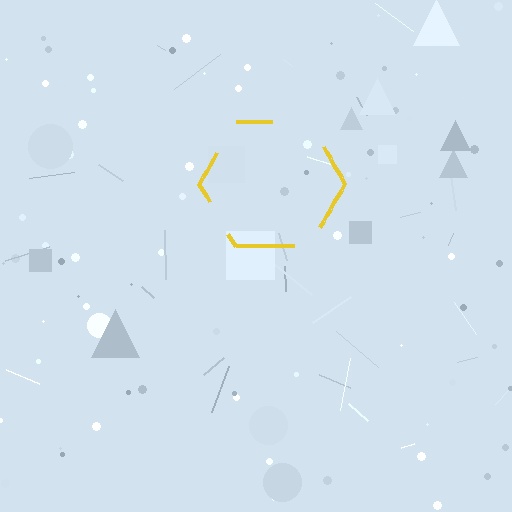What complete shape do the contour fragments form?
The contour fragments form a hexagon.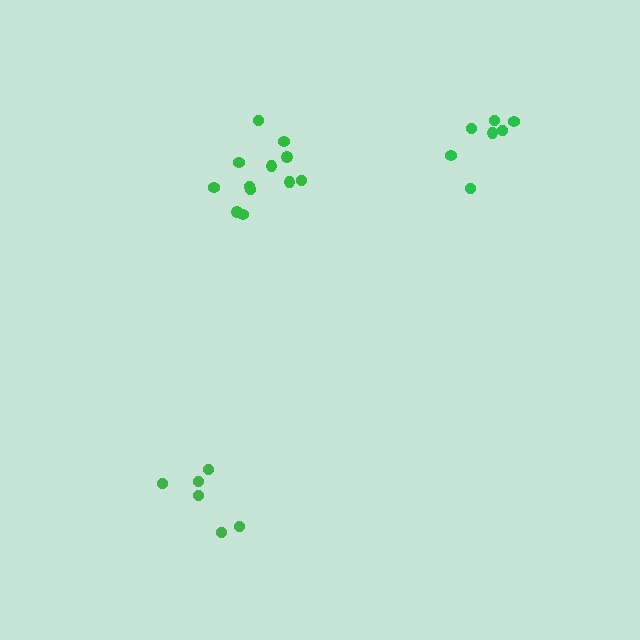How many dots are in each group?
Group 1: 6 dots, Group 2: 12 dots, Group 3: 7 dots (25 total).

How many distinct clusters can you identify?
There are 3 distinct clusters.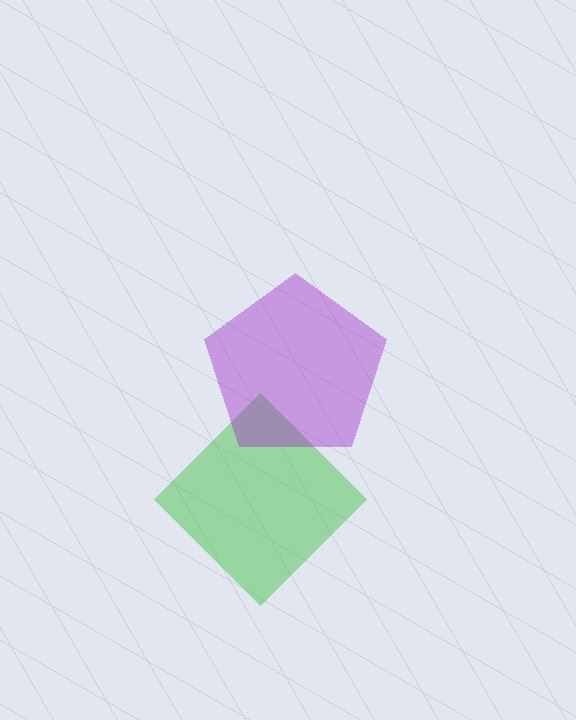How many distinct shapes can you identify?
There are 2 distinct shapes: a green diamond, a purple pentagon.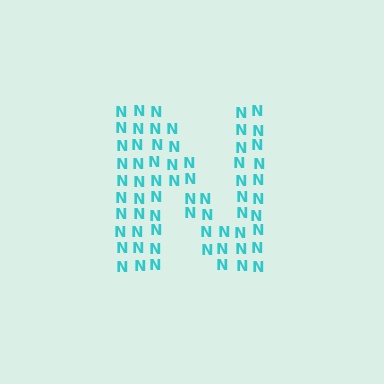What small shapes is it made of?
It is made of small letter N's.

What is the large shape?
The large shape is the letter N.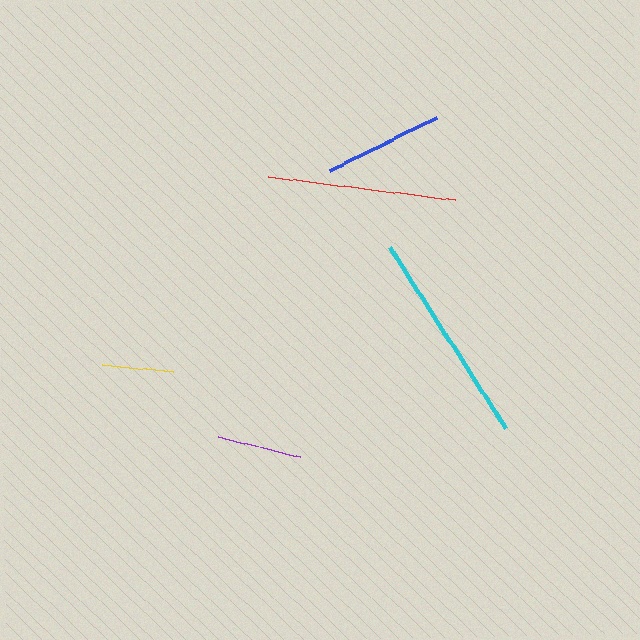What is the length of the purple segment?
The purple segment is approximately 84 pixels long.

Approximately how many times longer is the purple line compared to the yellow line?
The purple line is approximately 1.2 times the length of the yellow line.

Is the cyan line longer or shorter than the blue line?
The cyan line is longer than the blue line.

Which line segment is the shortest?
The yellow line is the shortest at approximately 71 pixels.